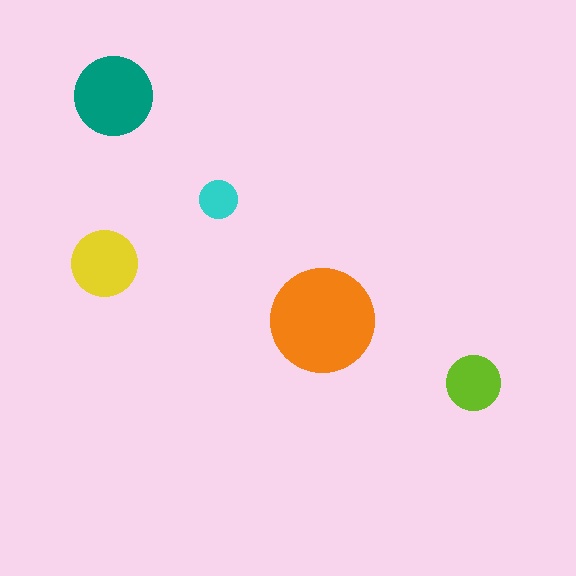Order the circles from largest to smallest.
the orange one, the teal one, the yellow one, the lime one, the cyan one.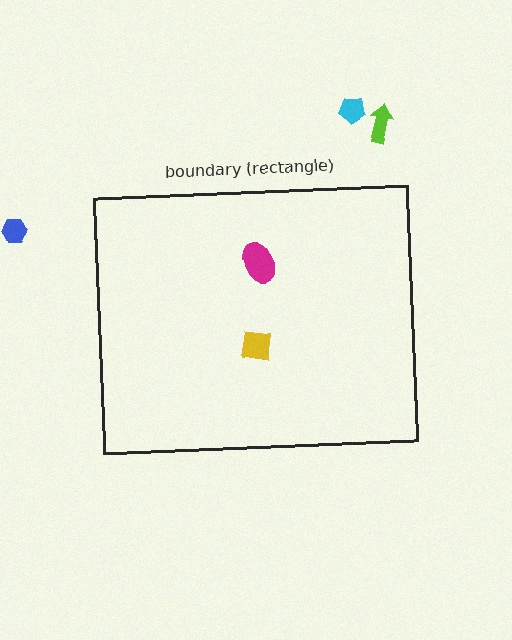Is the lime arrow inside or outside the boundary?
Outside.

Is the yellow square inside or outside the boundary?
Inside.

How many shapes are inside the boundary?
2 inside, 3 outside.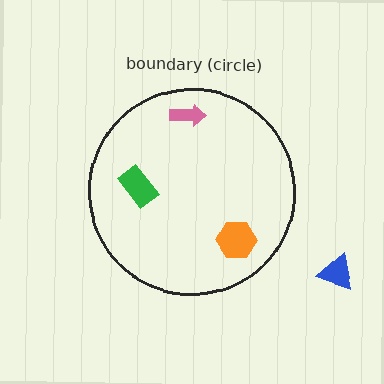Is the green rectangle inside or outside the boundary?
Inside.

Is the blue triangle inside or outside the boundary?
Outside.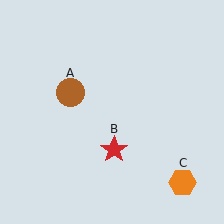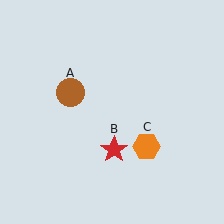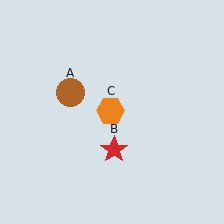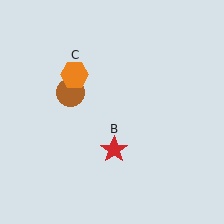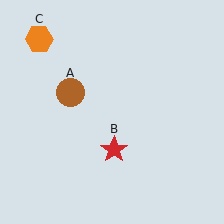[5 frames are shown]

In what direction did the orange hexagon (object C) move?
The orange hexagon (object C) moved up and to the left.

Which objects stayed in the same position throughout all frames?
Brown circle (object A) and red star (object B) remained stationary.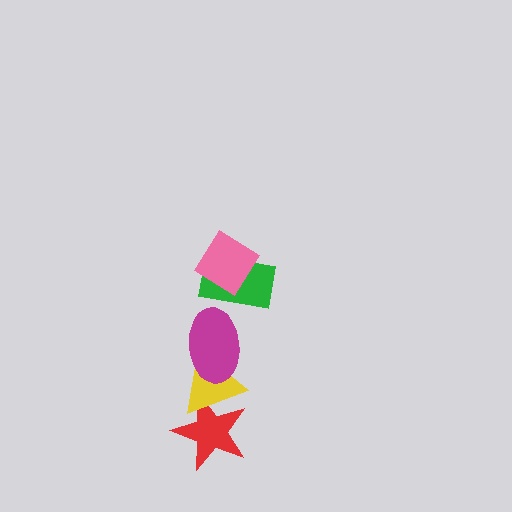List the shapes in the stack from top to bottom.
From top to bottom: the pink diamond, the green rectangle, the magenta ellipse, the yellow triangle, the red star.